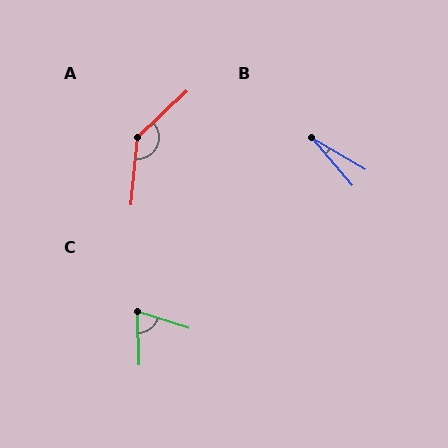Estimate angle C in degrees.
Approximately 72 degrees.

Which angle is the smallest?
B, at approximately 19 degrees.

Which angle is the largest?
A, at approximately 138 degrees.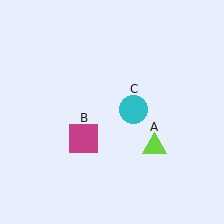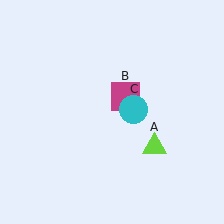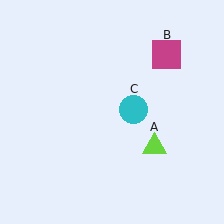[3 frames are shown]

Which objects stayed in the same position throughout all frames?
Lime triangle (object A) and cyan circle (object C) remained stationary.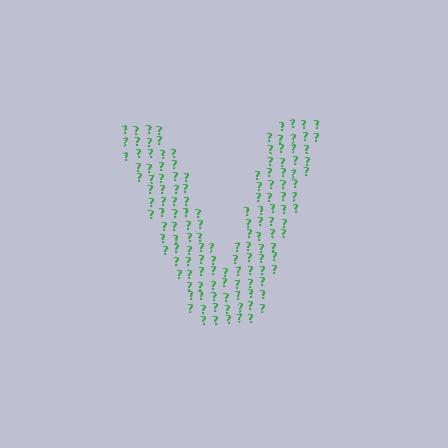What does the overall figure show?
The overall figure shows the letter V.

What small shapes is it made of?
It is made of small question marks.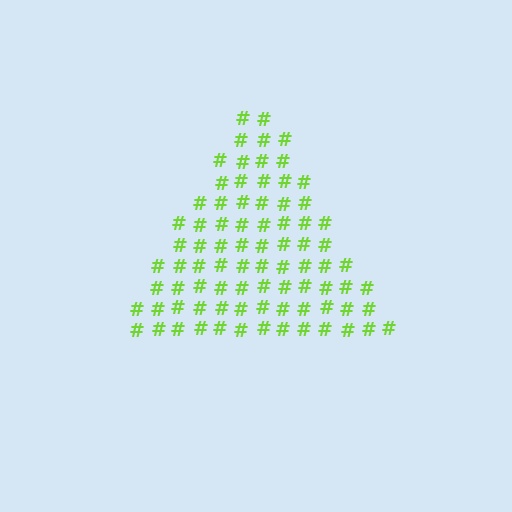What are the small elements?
The small elements are hash symbols.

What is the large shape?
The large shape is a triangle.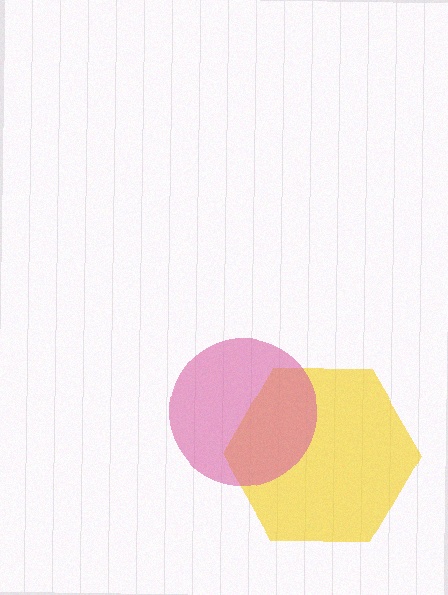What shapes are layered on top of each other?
The layered shapes are: a yellow hexagon, a pink circle.